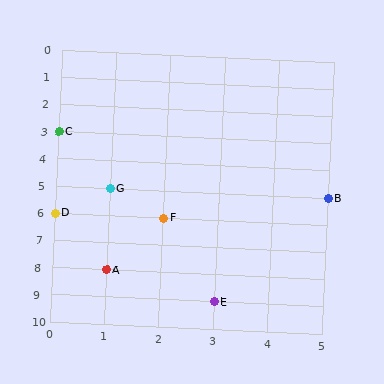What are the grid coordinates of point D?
Point D is at grid coordinates (0, 6).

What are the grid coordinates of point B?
Point B is at grid coordinates (5, 5).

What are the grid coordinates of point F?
Point F is at grid coordinates (2, 6).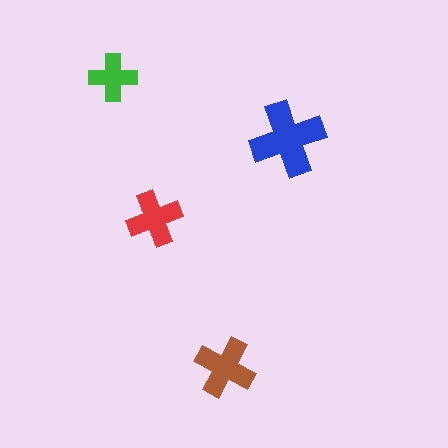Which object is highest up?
The green cross is topmost.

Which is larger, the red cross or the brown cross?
The brown one.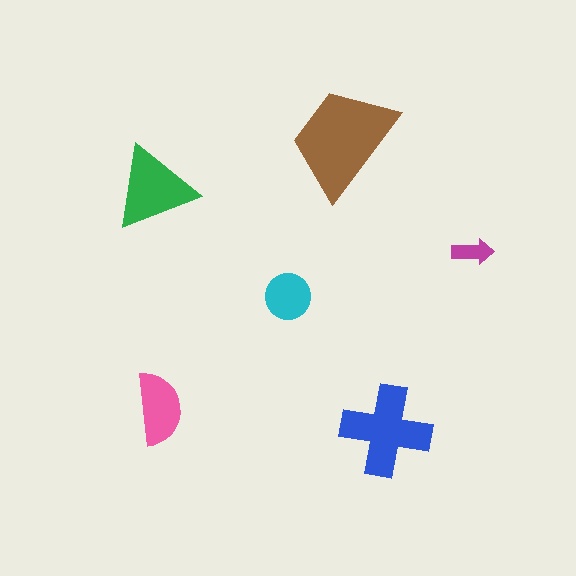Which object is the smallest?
The magenta arrow.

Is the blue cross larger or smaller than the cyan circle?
Larger.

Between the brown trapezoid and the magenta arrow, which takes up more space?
The brown trapezoid.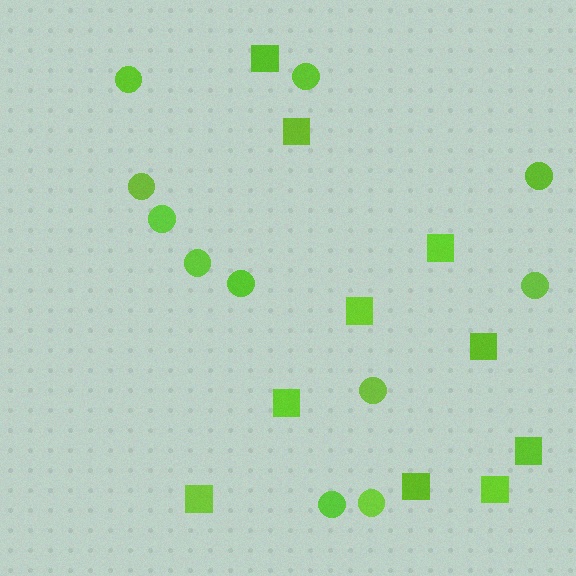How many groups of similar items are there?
There are 2 groups: one group of circles (11) and one group of squares (10).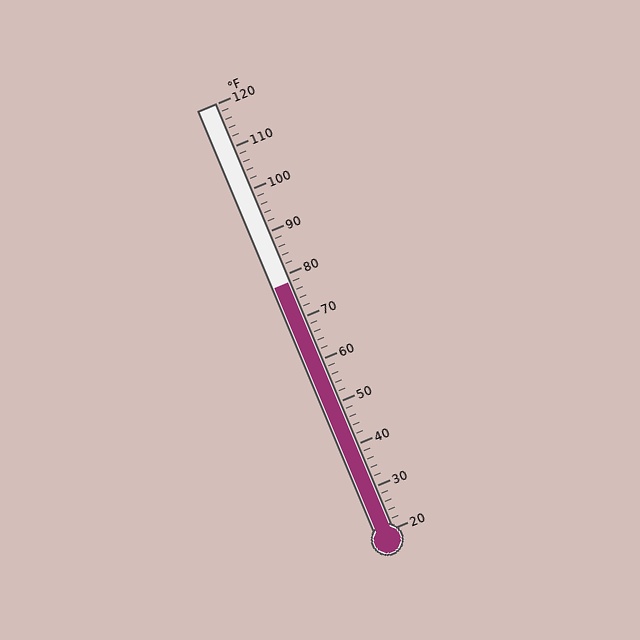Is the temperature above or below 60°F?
The temperature is above 60°F.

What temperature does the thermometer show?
The thermometer shows approximately 78°F.